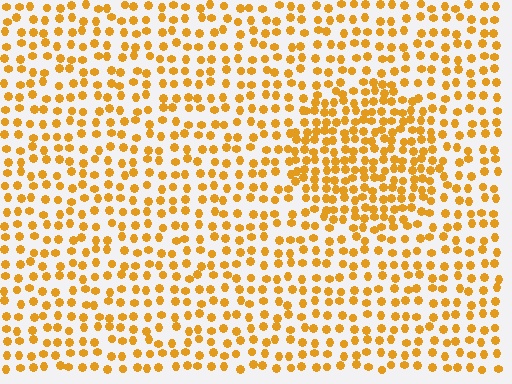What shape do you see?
I see a circle.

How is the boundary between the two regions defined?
The boundary is defined by a change in element density (approximately 1.8x ratio). All elements are the same color, size, and shape.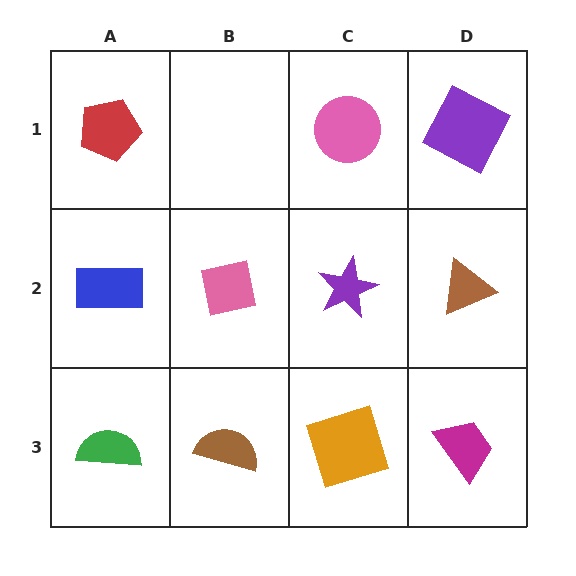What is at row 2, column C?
A purple star.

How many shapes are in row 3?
4 shapes.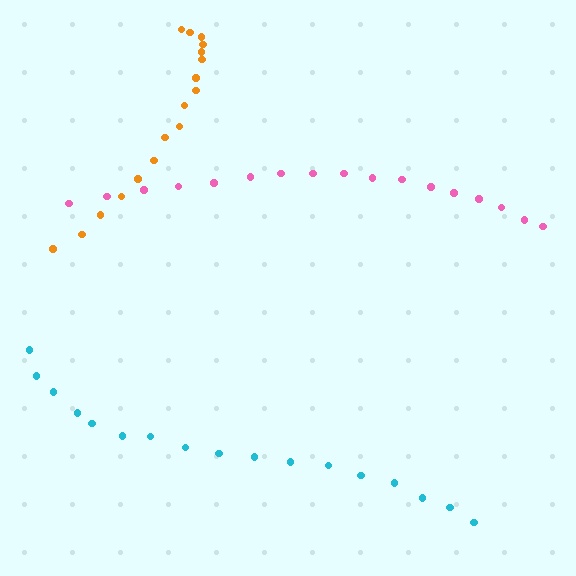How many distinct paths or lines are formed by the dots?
There are 3 distinct paths.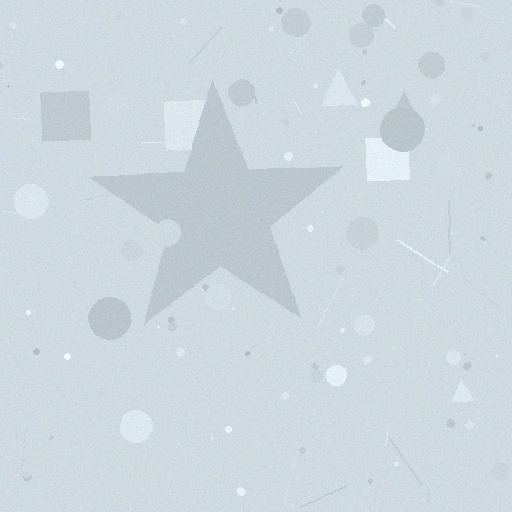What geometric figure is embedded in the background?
A star is embedded in the background.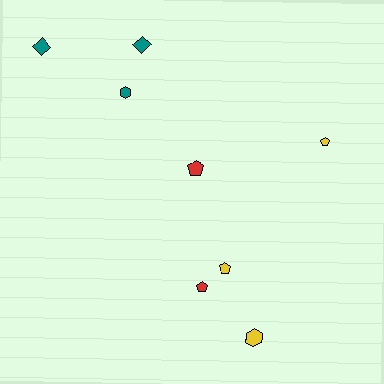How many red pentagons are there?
There are 2 red pentagons.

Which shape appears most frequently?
Pentagon, with 4 objects.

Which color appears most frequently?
Teal, with 3 objects.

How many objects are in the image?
There are 8 objects.